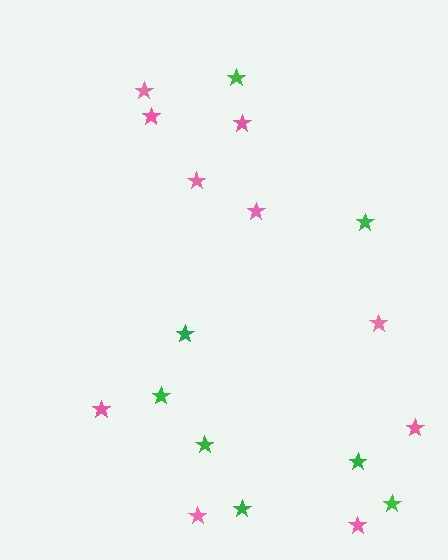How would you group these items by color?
There are 2 groups: one group of green stars (8) and one group of pink stars (10).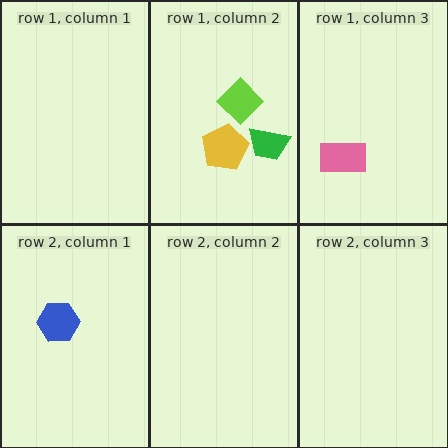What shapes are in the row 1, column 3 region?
The pink rectangle.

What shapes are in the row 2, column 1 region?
The blue hexagon.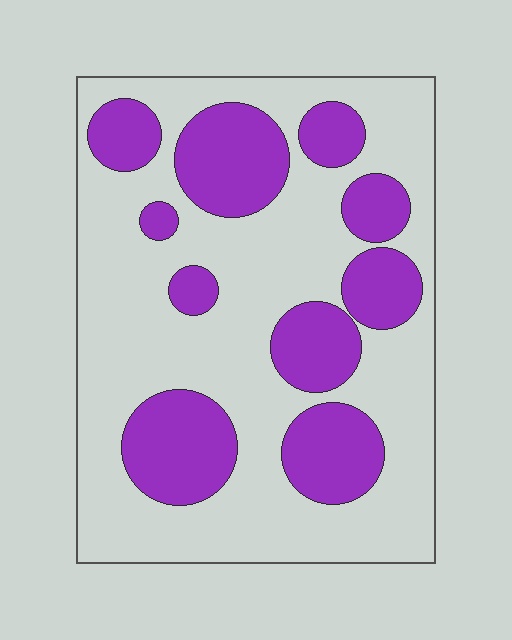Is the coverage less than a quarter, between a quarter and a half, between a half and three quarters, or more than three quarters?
Between a quarter and a half.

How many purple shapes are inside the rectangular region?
10.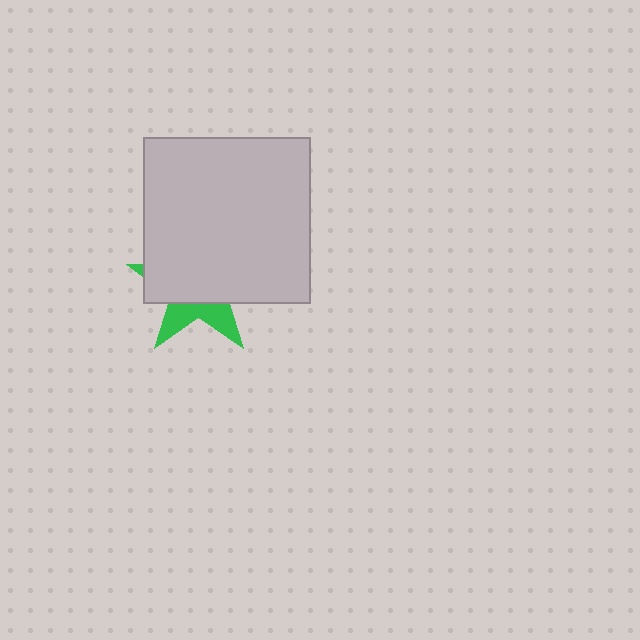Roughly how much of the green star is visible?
A small part of it is visible (roughly 32%).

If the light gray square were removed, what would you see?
You would see the complete green star.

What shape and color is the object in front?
The object in front is a light gray square.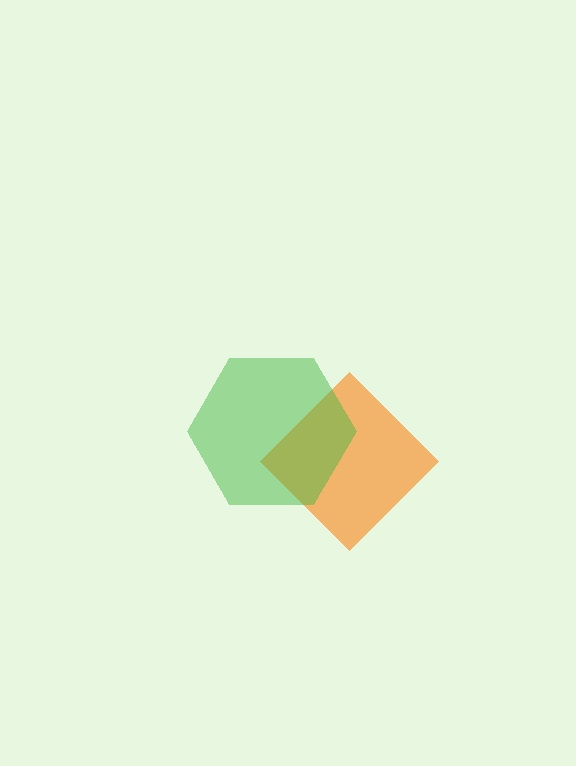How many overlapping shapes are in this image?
There are 2 overlapping shapes in the image.